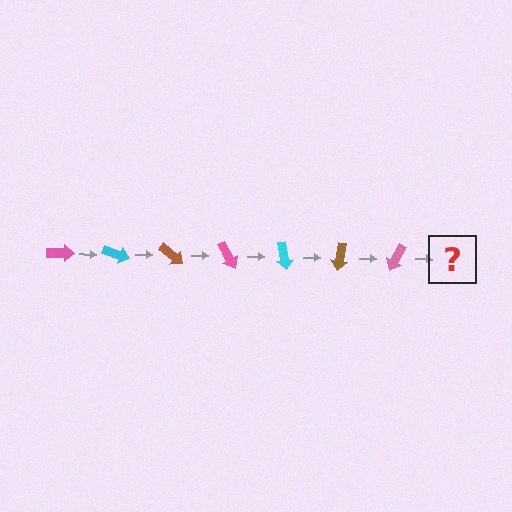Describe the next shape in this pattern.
It should be a cyan arrow, rotated 140 degrees from the start.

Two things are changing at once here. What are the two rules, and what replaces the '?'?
The two rules are that it rotates 20 degrees each step and the color cycles through pink, cyan, and brown. The '?' should be a cyan arrow, rotated 140 degrees from the start.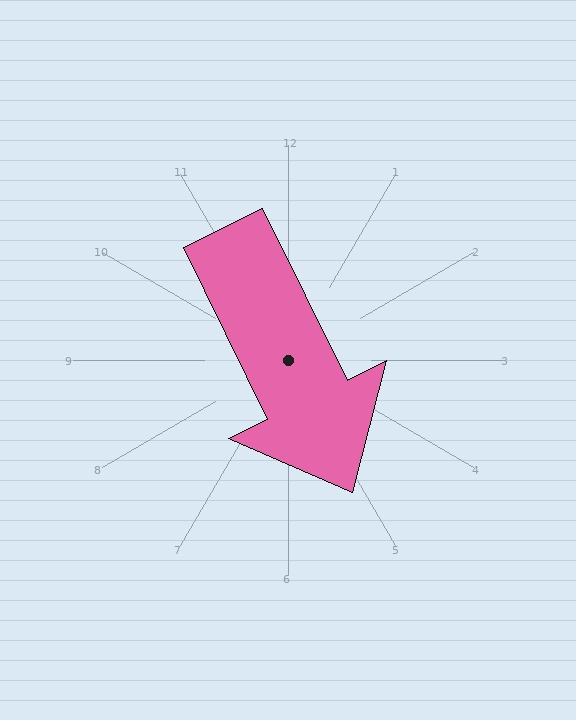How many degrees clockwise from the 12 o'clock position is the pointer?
Approximately 154 degrees.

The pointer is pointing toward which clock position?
Roughly 5 o'clock.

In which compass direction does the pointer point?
Southeast.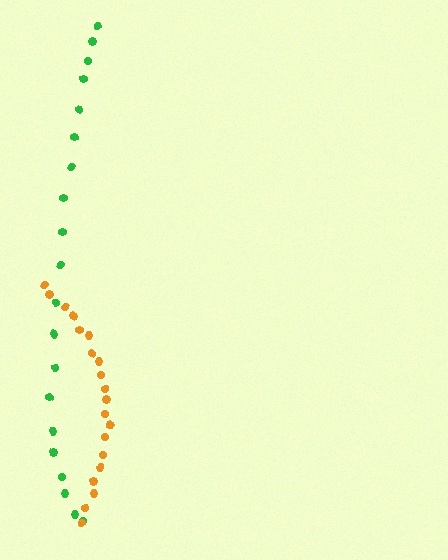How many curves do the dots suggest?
There are 2 distinct paths.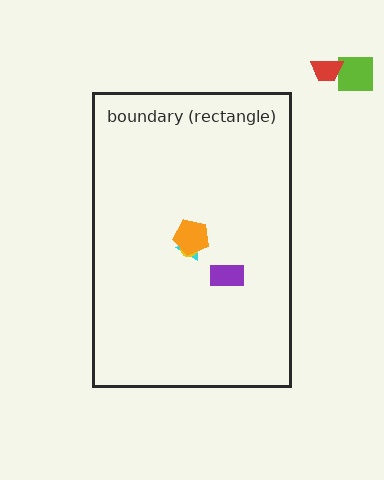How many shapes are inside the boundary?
4 inside, 2 outside.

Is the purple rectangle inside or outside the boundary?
Inside.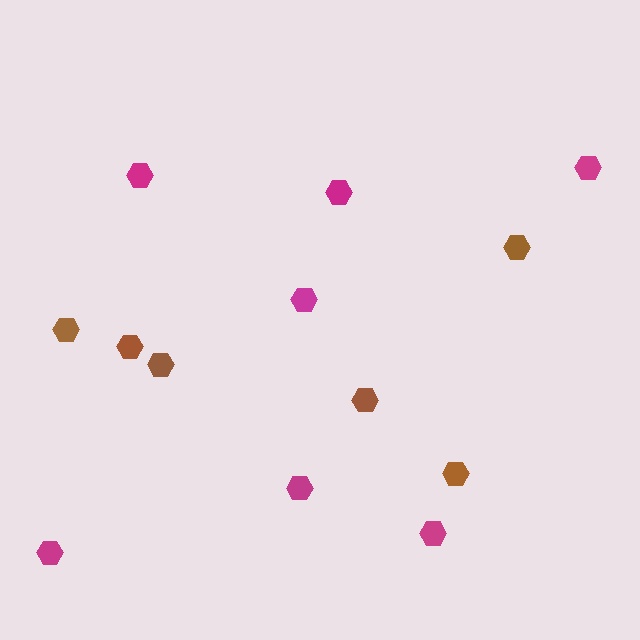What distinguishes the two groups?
There are 2 groups: one group of magenta hexagons (7) and one group of brown hexagons (6).